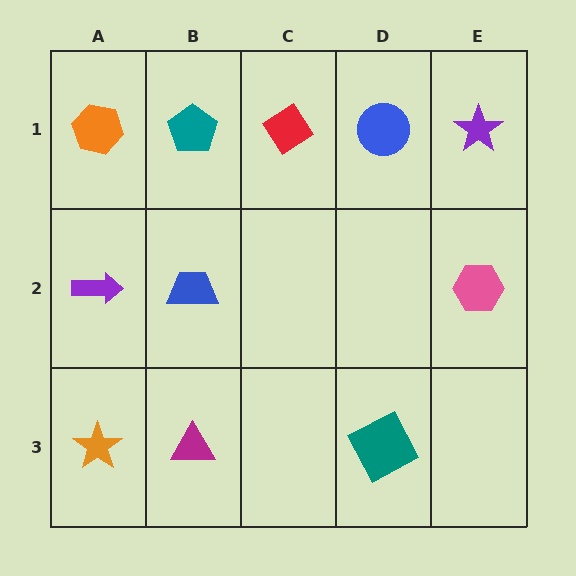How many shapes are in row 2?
3 shapes.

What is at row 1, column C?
A red diamond.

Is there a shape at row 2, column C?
No, that cell is empty.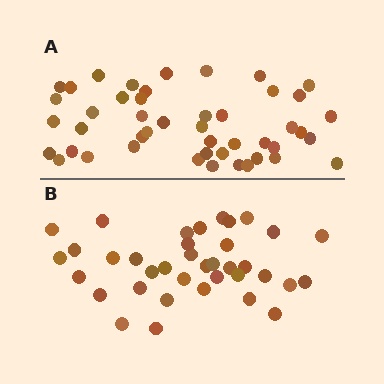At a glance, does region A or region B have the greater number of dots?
Region A (the top region) has more dots.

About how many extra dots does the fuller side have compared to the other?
Region A has roughly 8 or so more dots than region B.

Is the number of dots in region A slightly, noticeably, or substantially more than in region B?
Region A has only slightly more — the two regions are fairly close. The ratio is roughly 1.2 to 1.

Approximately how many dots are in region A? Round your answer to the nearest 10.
About 50 dots. (The exact count is 46, which rounds to 50.)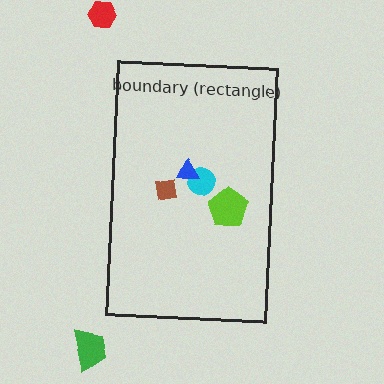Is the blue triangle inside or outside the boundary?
Inside.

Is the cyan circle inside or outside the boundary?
Inside.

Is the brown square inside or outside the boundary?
Inside.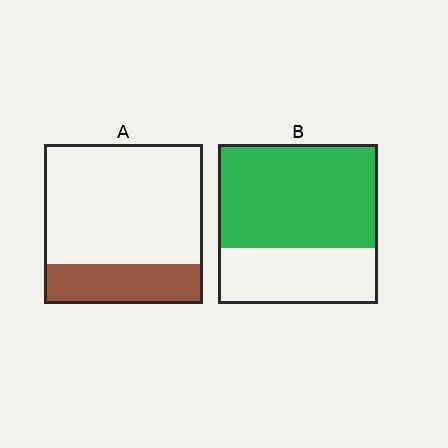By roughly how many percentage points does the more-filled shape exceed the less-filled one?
By roughly 40 percentage points (B over A).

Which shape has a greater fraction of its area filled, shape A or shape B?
Shape B.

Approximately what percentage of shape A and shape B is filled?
A is approximately 25% and B is approximately 65%.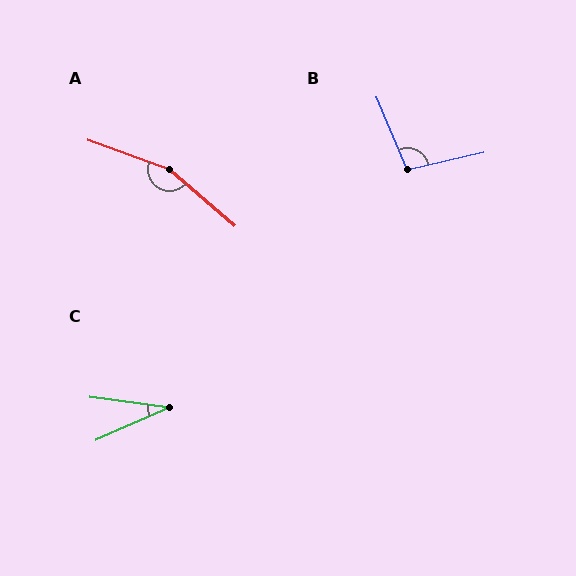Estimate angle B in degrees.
Approximately 100 degrees.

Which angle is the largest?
A, at approximately 159 degrees.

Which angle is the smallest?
C, at approximately 32 degrees.